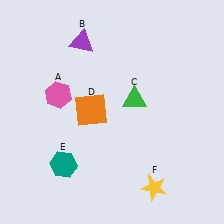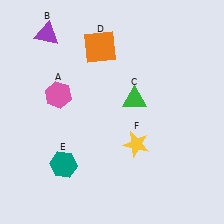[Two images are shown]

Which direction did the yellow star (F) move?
The yellow star (F) moved up.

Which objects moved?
The objects that moved are: the purple triangle (B), the orange square (D), the yellow star (F).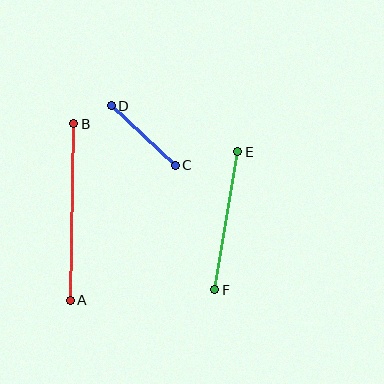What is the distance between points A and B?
The distance is approximately 176 pixels.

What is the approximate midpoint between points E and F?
The midpoint is at approximately (226, 221) pixels.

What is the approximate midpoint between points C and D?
The midpoint is at approximately (143, 136) pixels.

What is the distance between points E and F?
The distance is approximately 140 pixels.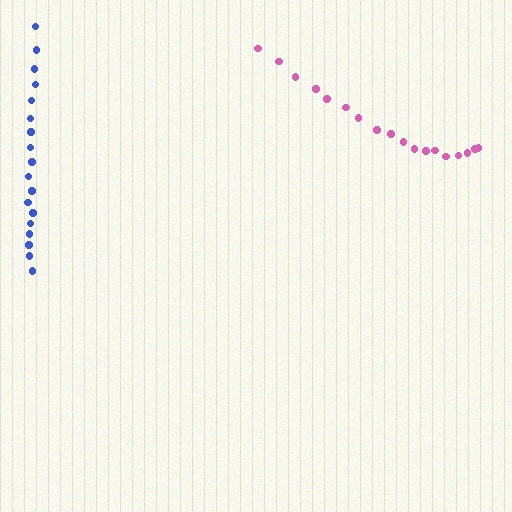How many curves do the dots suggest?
There are 2 distinct paths.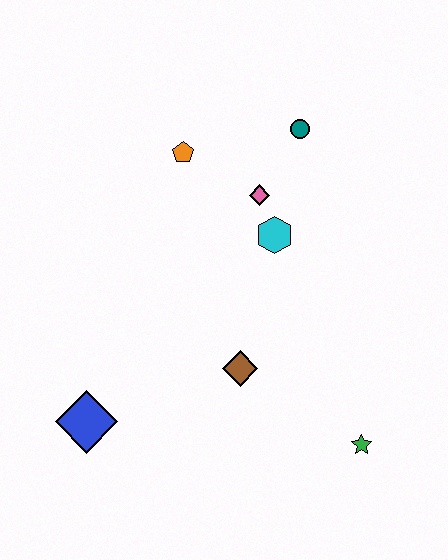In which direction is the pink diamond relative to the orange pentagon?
The pink diamond is to the right of the orange pentagon.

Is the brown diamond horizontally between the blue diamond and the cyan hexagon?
Yes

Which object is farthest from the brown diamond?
The teal circle is farthest from the brown diamond.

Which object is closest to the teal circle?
The pink diamond is closest to the teal circle.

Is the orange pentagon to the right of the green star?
No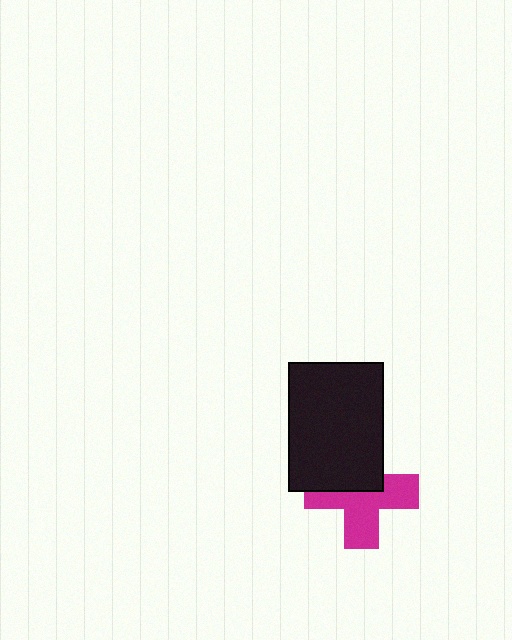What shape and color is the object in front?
The object in front is a black rectangle.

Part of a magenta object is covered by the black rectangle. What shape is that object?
It is a cross.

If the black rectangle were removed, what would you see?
You would see the complete magenta cross.